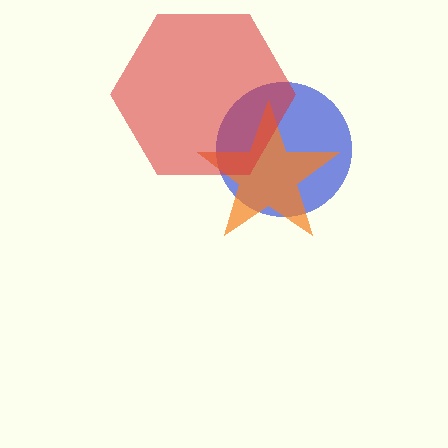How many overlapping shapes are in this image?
There are 3 overlapping shapes in the image.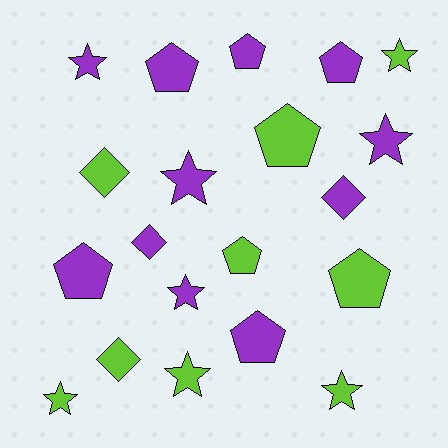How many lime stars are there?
There are 4 lime stars.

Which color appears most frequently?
Purple, with 11 objects.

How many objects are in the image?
There are 20 objects.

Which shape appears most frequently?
Pentagon, with 8 objects.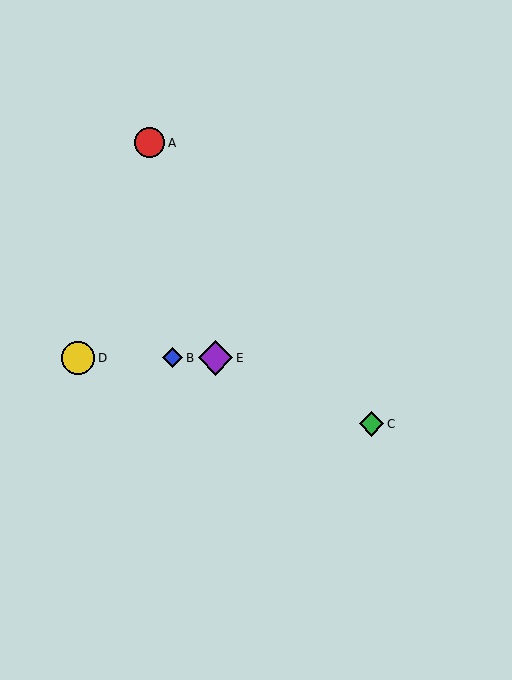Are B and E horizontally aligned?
Yes, both are at y≈358.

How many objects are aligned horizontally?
3 objects (B, D, E) are aligned horizontally.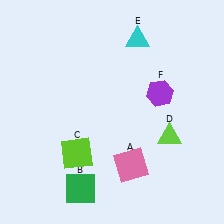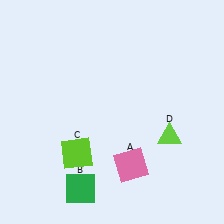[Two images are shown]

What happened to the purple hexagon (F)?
The purple hexagon (F) was removed in Image 2. It was in the top-right area of Image 1.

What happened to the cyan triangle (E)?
The cyan triangle (E) was removed in Image 2. It was in the top-right area of Image 1.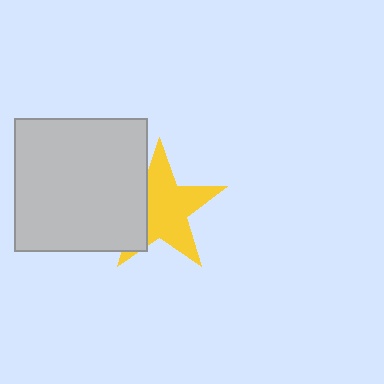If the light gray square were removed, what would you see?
You would see the complete yellow star.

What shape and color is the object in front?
The object in front is a light gray square.